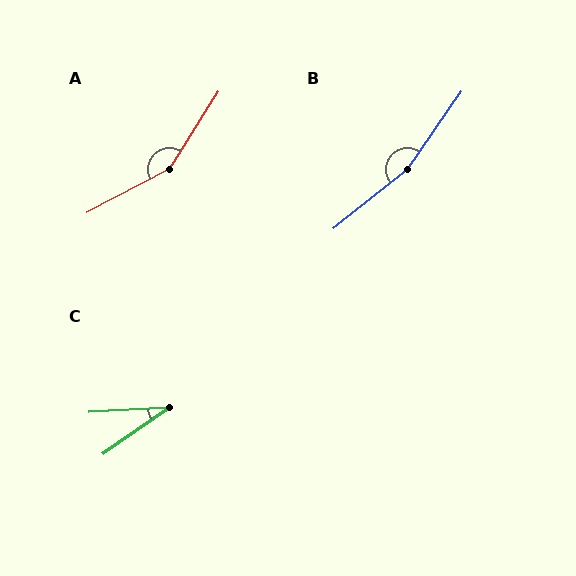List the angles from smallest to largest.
C (32°), A (150°), B (163°).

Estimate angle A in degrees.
Approximately 150 degrees.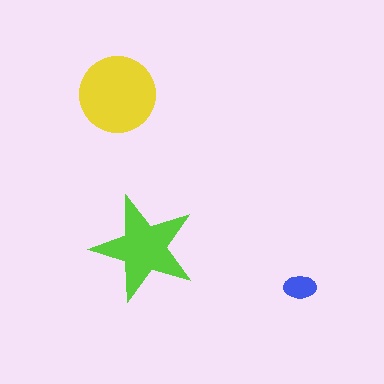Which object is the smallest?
The blue ellipse.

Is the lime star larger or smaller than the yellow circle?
Smaller.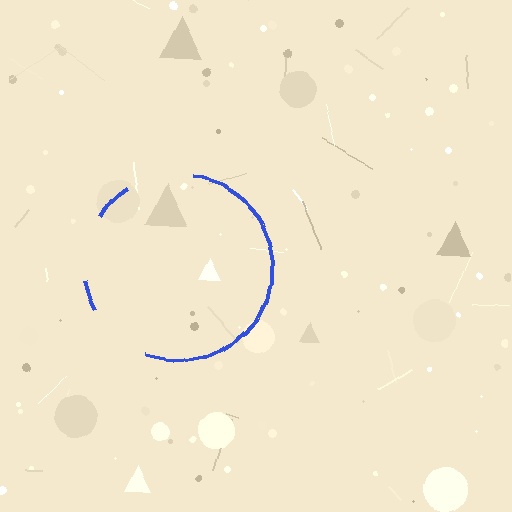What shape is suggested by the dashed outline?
The dashed outline suggests a circle.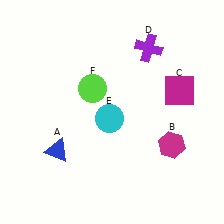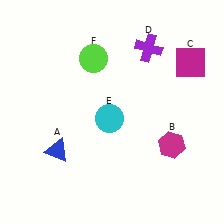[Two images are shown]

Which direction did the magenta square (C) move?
The magenta square (C) moved up.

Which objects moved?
The objects that moved are: the magenta square (C), the lime circle (F).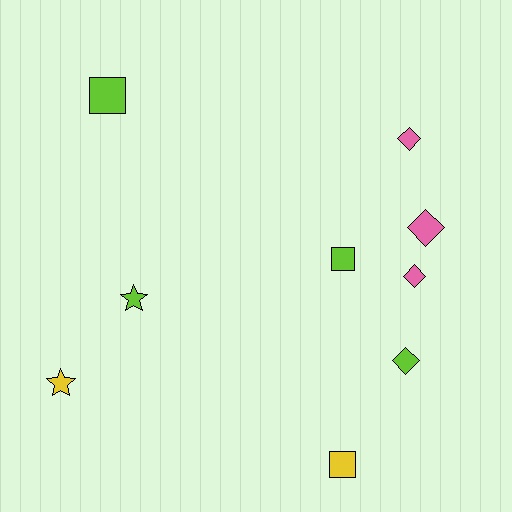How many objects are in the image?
There are 9 objects.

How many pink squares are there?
There are no pink squares.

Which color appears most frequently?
Lime, with 4 objects.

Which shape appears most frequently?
Diamond, with 4 objects.